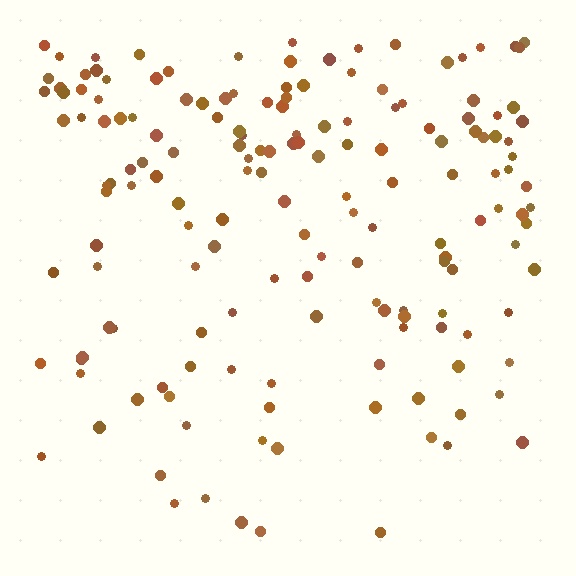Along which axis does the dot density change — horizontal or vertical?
Vertical.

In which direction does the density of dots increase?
From bottom to top, with the top side densest.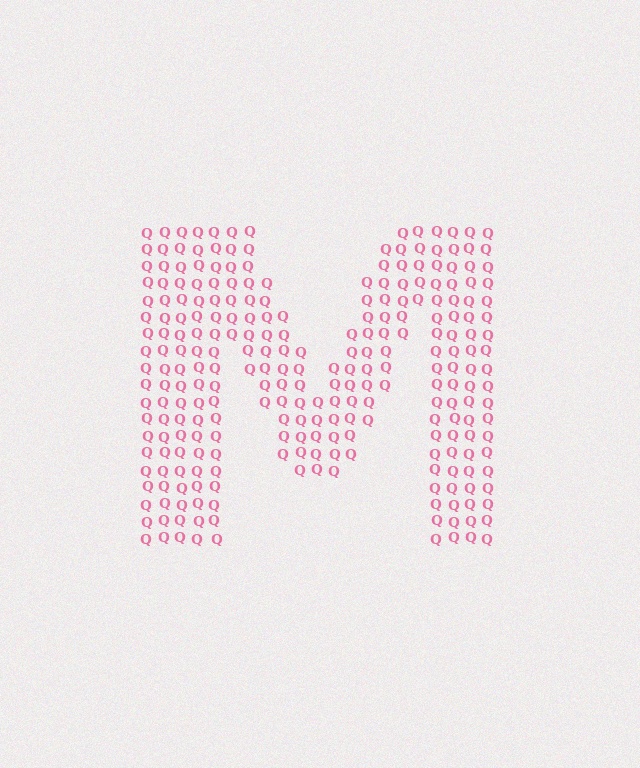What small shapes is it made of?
It is made of small letter Q's.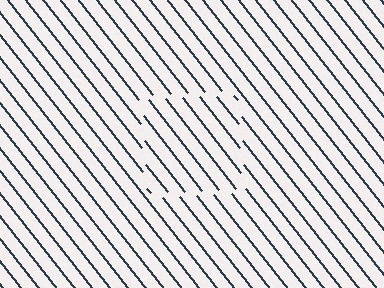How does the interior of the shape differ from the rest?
The interior of the shape contains the same grating, shifted by half a period — the contour is defined by the phase discontinuity where line-ends from the inner and outer gratings abut.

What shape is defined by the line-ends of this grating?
An illusory square. The interior of the shape contains the same grating, shifted by half a period — the contour is defined by the phase discontinuity where line-ends from the inner and outer gratings abut.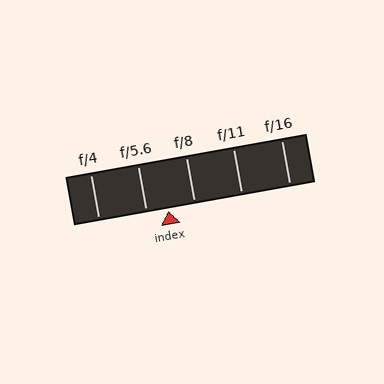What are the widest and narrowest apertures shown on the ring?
The widest aperture shown is f/4 and the narrowest is f/16.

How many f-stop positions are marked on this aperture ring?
There are 5 f-stop positions marked.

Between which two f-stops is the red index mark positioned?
The index mark is between f/5.6 and f/8.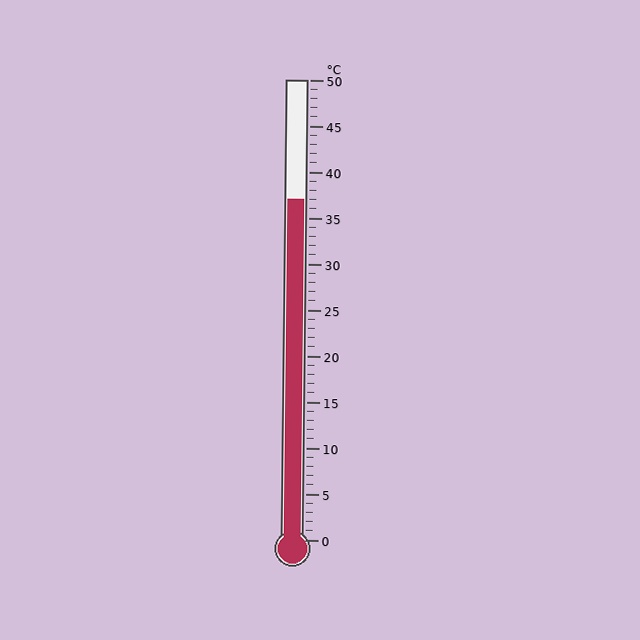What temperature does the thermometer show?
The thermometer shows approximately 37°C.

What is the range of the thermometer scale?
The thermometer scale ranges from 0°C to 50°C.